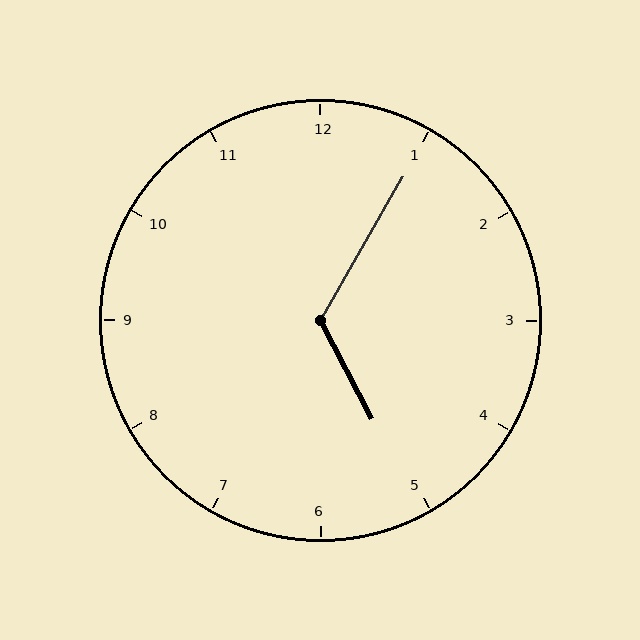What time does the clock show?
5:05.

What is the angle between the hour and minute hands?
Approximately 122 degrees.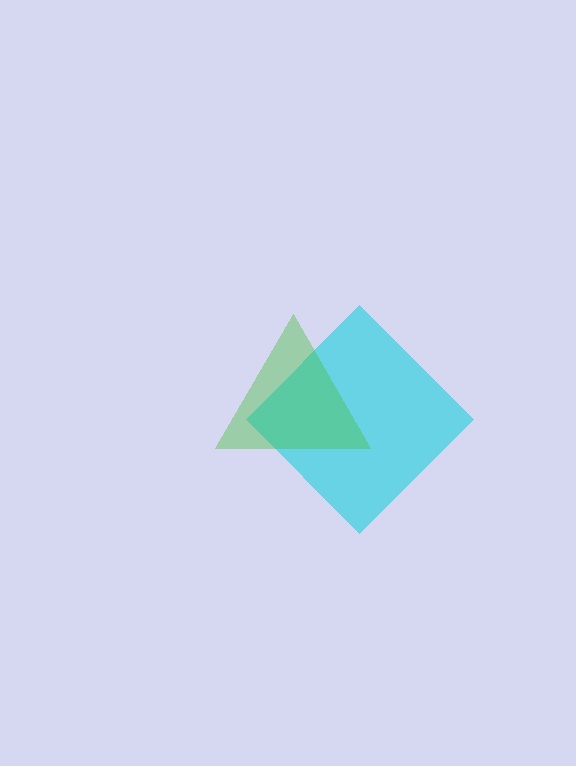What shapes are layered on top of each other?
The layered shapes are: a cyan diamond, a green triangle.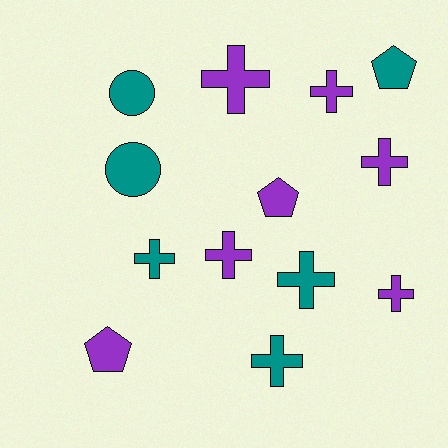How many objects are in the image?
There are 13 objects.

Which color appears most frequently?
Purple, with 7 objects.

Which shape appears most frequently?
Cross, with 8 objects.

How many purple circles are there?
There are no purple circles.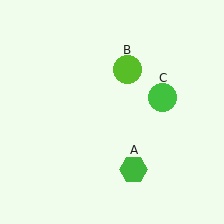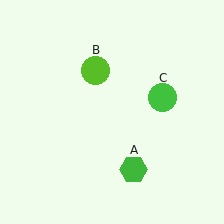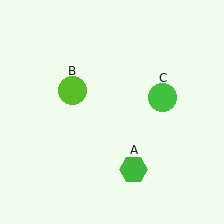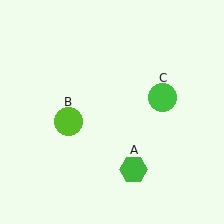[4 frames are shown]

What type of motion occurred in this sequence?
The lime circle (object B) rotated counterclockwise around the center of the scene.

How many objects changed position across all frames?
1 object changed position: lime circle (object B).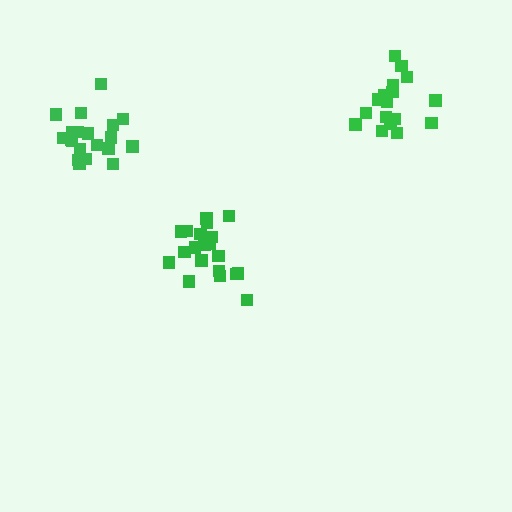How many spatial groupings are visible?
There are 3 spatial groupings.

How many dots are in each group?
Group 1: 21 dots, Group 2: 17 dots, Group 3: 21 dots (59 total).